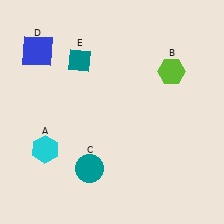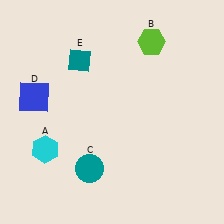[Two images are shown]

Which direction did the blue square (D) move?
The blue square (D) moved down.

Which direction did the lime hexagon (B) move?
The lime hexagon (B) moved up.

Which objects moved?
The objects that moved are: the lime hexagon (B), the blue square (D).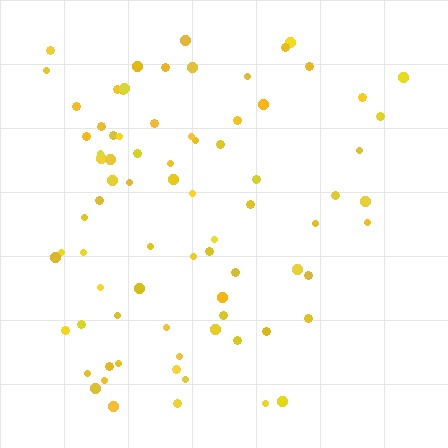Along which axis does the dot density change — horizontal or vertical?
Horizontal.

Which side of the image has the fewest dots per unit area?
The right.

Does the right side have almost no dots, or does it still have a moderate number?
Still a moderate number, just noticeably fewer than the left.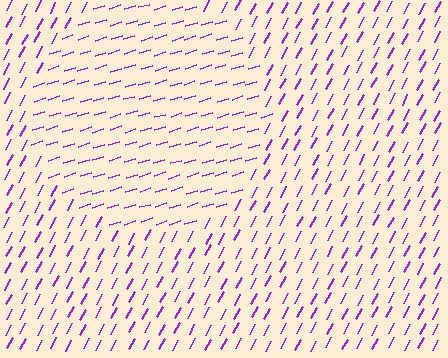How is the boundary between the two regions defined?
The boundary is defined purely by a change in line orientation (approximately 45 degrees difference). All lines are the same color and thickness.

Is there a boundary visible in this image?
Yes, there is a texture boundary formed by a change in line orientation.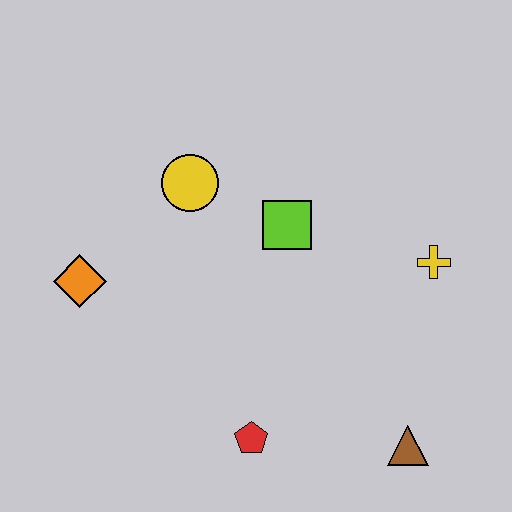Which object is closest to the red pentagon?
The brown triangle is closest to the red pentagon.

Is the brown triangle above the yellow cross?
No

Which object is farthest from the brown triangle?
The orange diamond is farthest from the brown triangle.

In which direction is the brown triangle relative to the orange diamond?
The brown triangle is to the right of the orange diamond.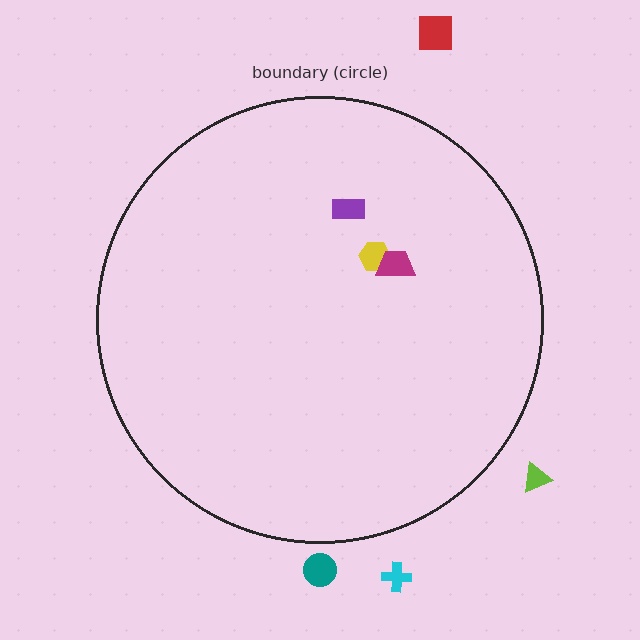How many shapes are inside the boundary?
3 inside, 4 outside.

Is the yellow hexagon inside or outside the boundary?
Inside.